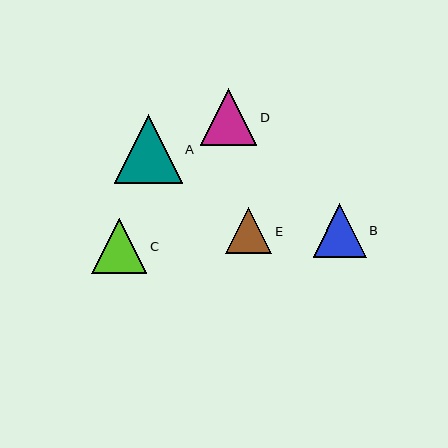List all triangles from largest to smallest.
From largest to smallest: A, D, C, B, E.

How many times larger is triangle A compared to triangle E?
Triangle A is approximately 1.5 times the size of triangle E.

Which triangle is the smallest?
Triangle E is the smallest with a size of approximately 46 pixels.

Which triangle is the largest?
Triangle A is the largest with a size of approximately 68 pixels.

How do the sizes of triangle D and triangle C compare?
Triangle D and triangle C are approximately the same size.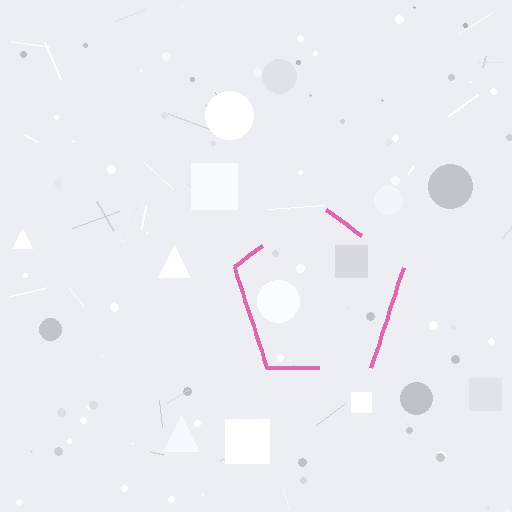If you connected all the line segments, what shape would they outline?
They would outline a pentagon.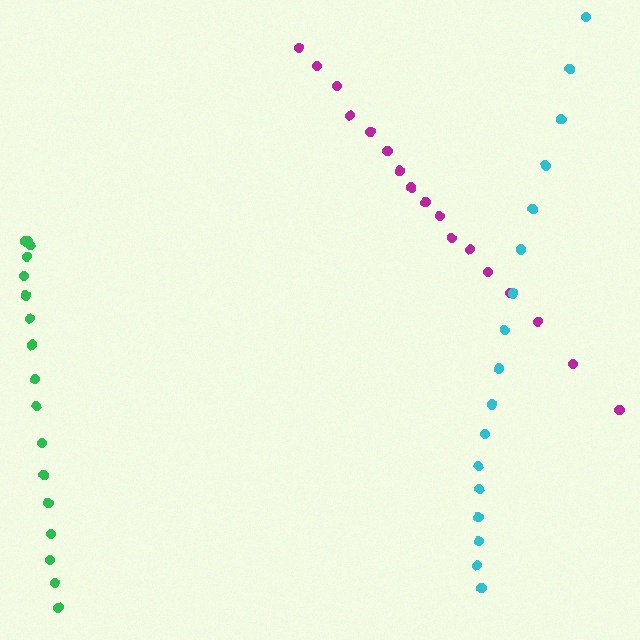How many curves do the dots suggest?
There are 3 distinct paths.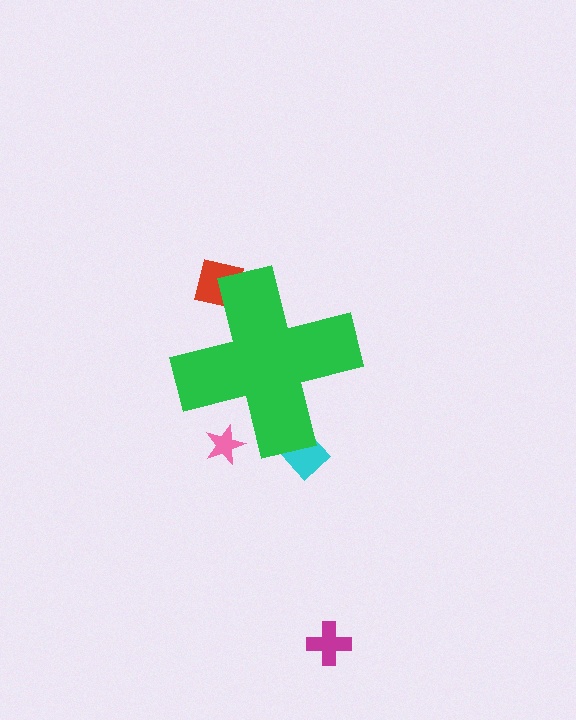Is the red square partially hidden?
Yes, the red square is partially hidden behind the green cross.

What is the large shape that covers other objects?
A green cross.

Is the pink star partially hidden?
Yes, the pink star is partially hidden behind the green cross.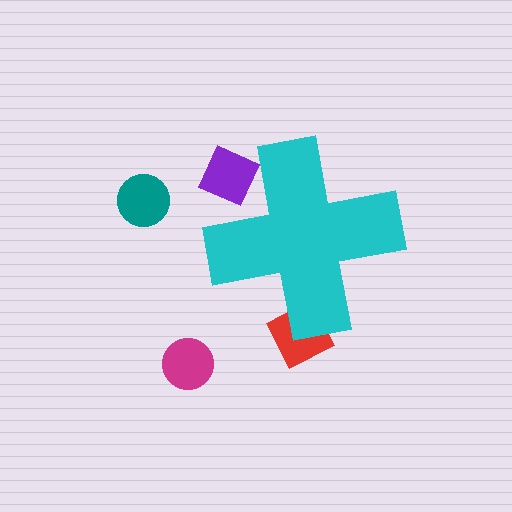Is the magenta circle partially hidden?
No, the magenta circle is fully visible.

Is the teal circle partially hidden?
No, the teal circle is fully visible.